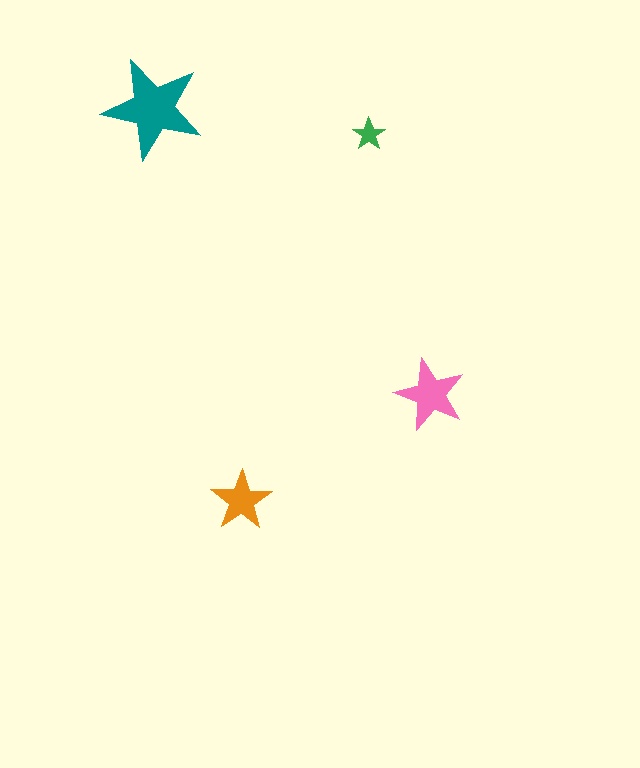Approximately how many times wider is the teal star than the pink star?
About 1.5 times wider.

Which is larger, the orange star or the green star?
The orange one.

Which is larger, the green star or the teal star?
The teal one.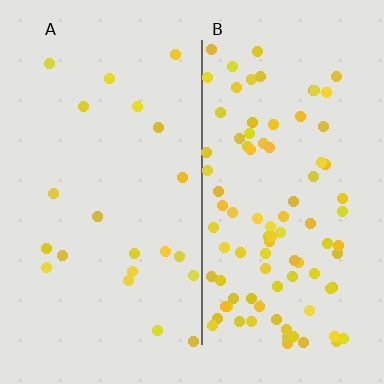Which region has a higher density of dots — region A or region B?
B (the right).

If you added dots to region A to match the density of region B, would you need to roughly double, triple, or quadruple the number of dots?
Approximately quadruple.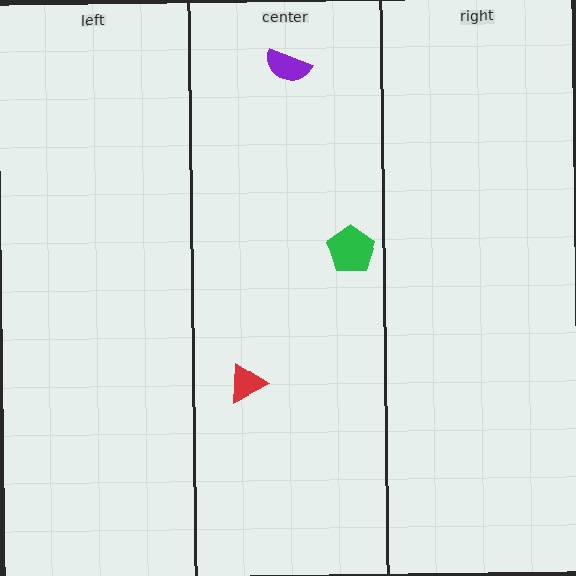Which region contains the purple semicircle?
The center region.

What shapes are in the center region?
The red triangle, the purple semicircle, the green pentagon.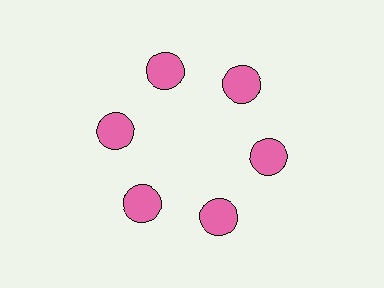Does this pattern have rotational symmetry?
Yes, this pattern has 6-fold rotational symmetry. It looks the same after rotating 60 degrees around the center.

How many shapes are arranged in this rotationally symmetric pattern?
There are 6 shapes, arranged in 6 groups of 1.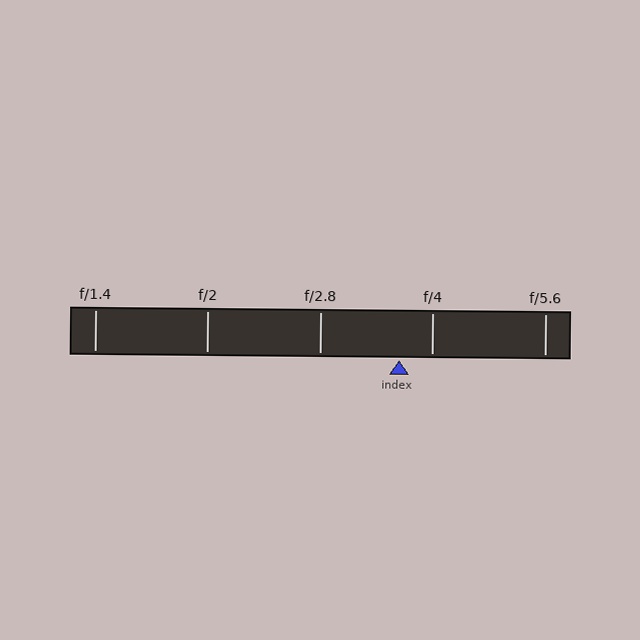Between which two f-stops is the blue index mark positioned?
The index mark is between f/2.8 and f/4.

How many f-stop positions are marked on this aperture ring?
There are 5 f-stop positions marked.